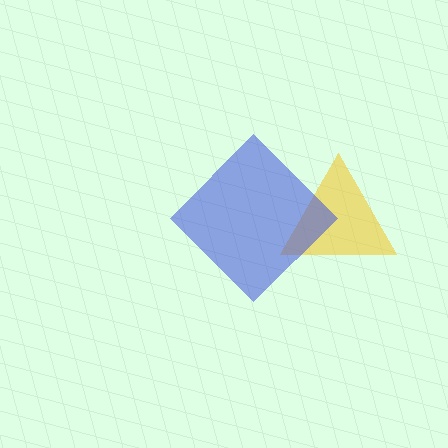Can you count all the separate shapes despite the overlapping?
Yes, there are 2 separate shapes.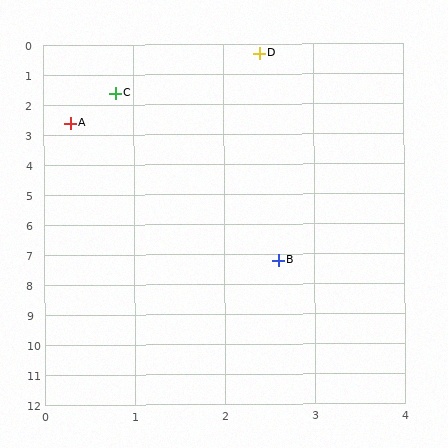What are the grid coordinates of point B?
Point B is at approximately (2.6, 7.2).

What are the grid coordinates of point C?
Point C is at approximately (0.8, 1.6).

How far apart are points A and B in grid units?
Points A and B are about 5.1 grid units apart.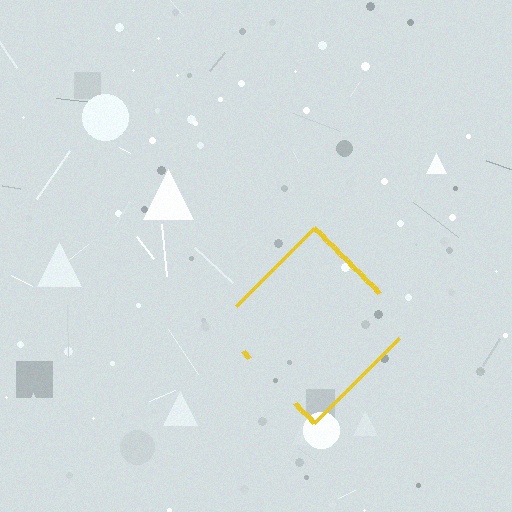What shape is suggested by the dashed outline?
The dashed outline suggests a diamond.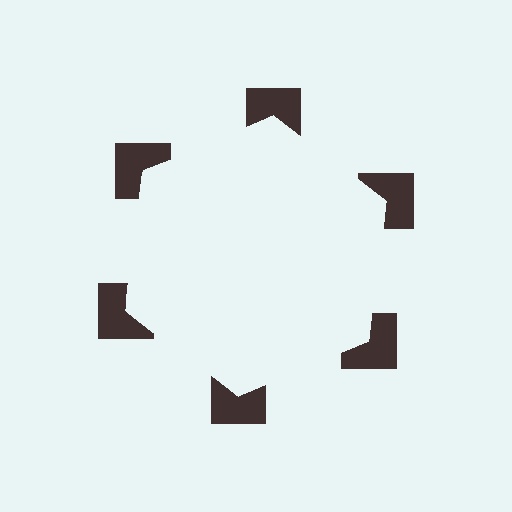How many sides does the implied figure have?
6 sides.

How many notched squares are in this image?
There are 6 — one at each vertex of the illusory hexagon.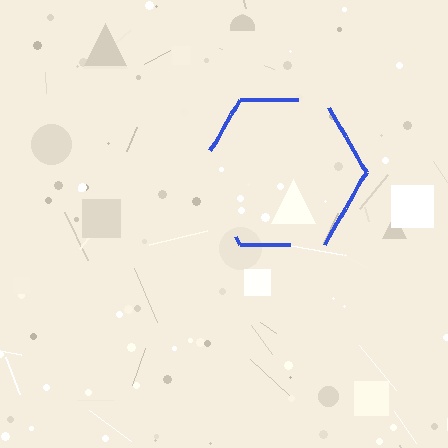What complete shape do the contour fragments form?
The contour fragments form a hexagon.